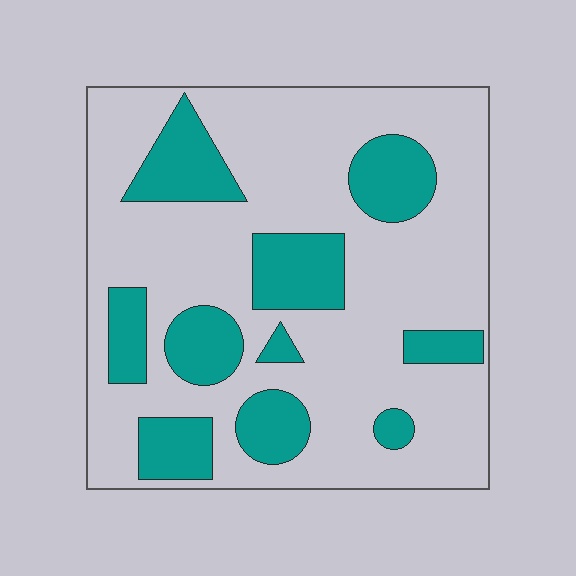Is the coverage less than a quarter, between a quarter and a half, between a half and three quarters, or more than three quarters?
Between a quarter and a half.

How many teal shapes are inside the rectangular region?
10.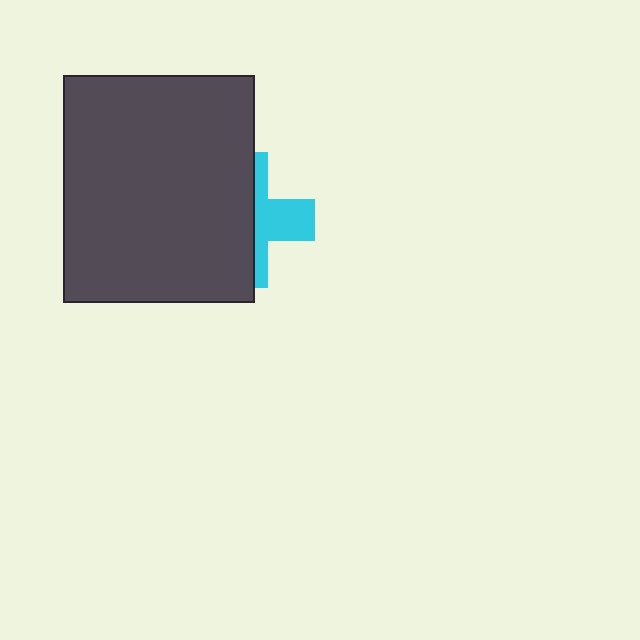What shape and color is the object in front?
The object in front is a dark gray rectangle.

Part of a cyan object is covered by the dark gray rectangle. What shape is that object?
It is a cross.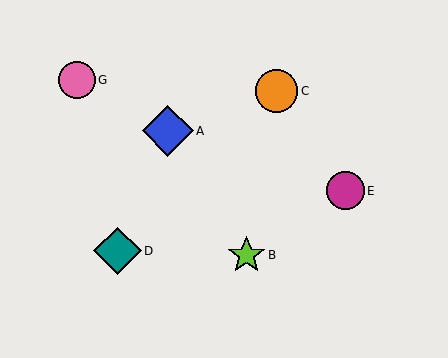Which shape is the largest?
The blue diamond (labeled A) is the largest.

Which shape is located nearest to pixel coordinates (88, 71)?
The pink circle (labeled G) at (77, 80) is nearest to that location.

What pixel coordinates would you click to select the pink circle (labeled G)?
Click at (77, 80) to select the pink circle G.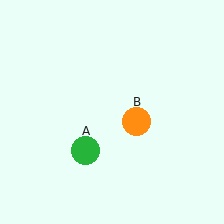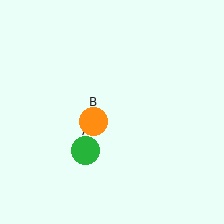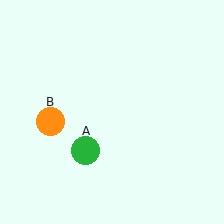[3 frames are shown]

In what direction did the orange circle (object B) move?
The orange circle (object B) moved left.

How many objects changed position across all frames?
1 object changed position: orange circle (object B).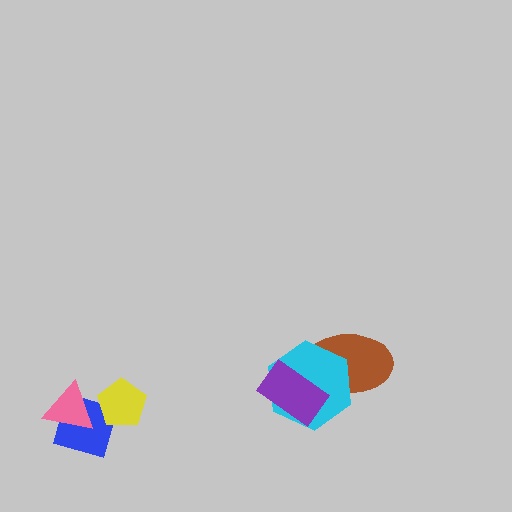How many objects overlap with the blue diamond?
2 objects overlap with the blue diamond.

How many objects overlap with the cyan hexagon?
2 objects overlap with the cyan hexagon.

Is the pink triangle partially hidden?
No, no other shape covers it.